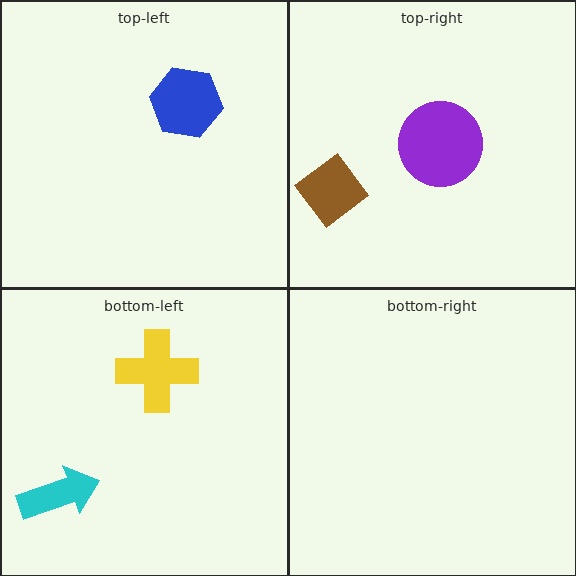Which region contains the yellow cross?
The bottom-left region.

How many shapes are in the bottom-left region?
2.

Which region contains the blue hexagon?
The top-left region.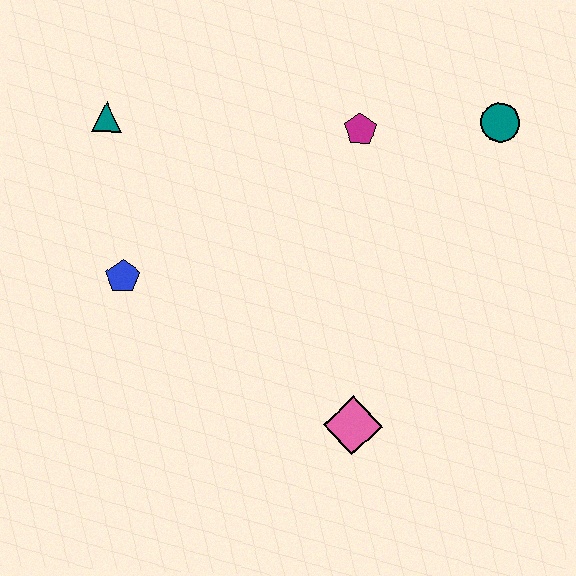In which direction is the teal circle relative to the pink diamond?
The teal circle is above the pink diamond.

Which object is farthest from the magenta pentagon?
The pink diamond is farthest from the magenta pentagon.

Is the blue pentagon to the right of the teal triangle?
Yes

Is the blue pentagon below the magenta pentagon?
Yes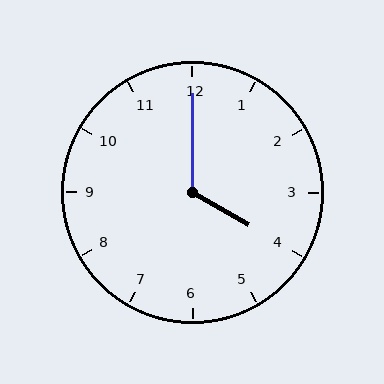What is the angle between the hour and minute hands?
Approximately 120 degrees.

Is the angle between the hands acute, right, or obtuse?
It is obtuse.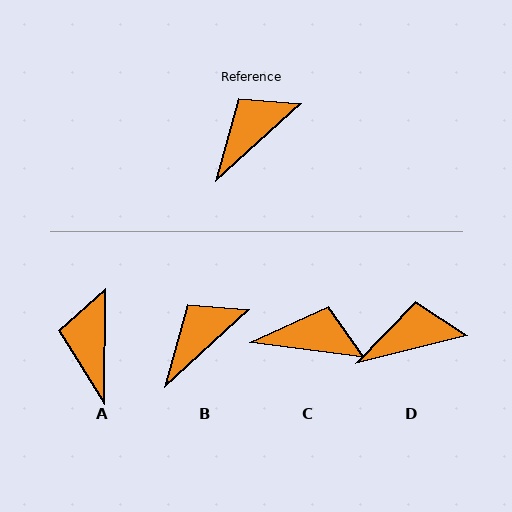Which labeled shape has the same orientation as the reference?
B.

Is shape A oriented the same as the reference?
No, it is off by about 47 degrees.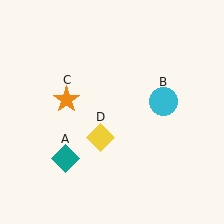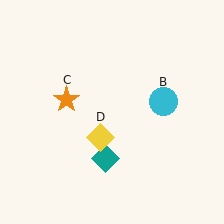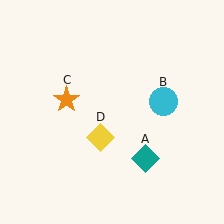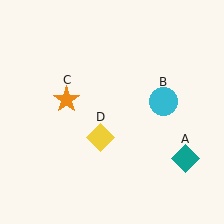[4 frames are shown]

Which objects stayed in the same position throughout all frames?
Cyan circle (object B) and orange star (object C) and yellow diamond (object D) remained stationary.